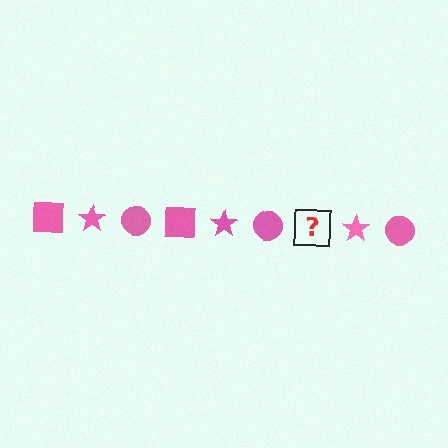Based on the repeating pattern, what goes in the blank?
The blank should be a pink square.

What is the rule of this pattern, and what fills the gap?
The rule is that the pattern cycles through square, star, circle shapes in pink. The gap should be filled with a pink square.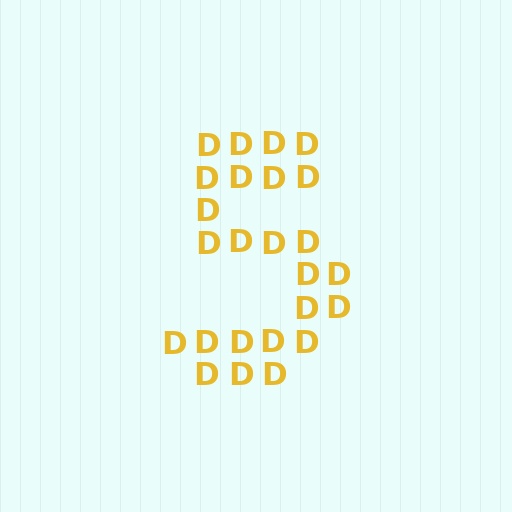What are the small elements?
The small elements are letter D's.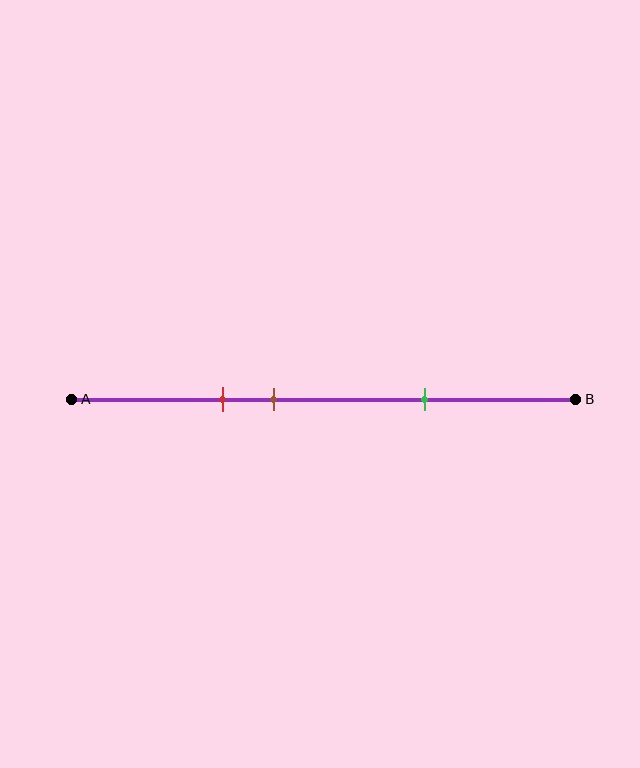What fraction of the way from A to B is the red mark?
The red mark is approximately 30% (0.3) of the way from A to B.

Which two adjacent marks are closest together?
The red and brown marks are the closest adjacent pair.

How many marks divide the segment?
There are 3 marks dividing the segment.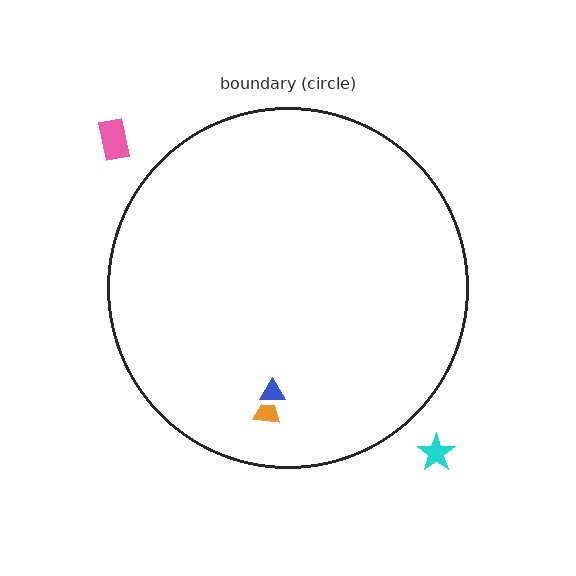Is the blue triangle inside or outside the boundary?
Inside.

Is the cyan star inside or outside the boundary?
Outside.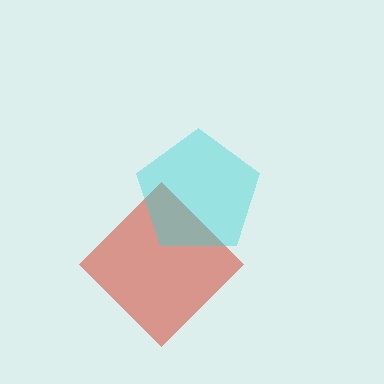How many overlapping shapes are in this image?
There are 2 overlapping shapes in the image.